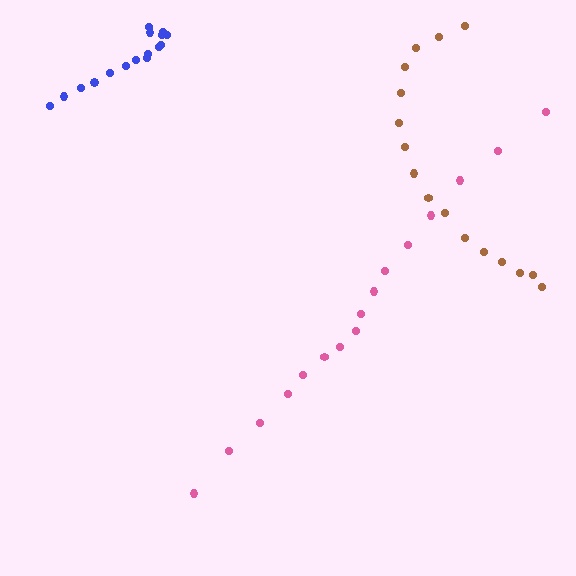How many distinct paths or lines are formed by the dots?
There are 3 distinct paths.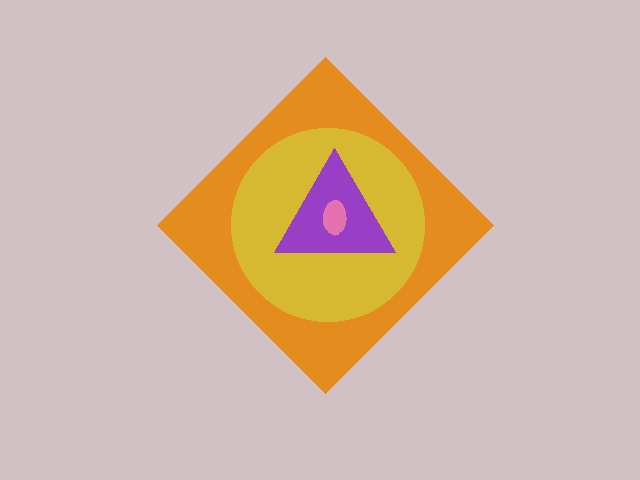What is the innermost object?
The pink ellipse.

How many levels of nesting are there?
4.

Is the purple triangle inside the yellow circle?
Yes.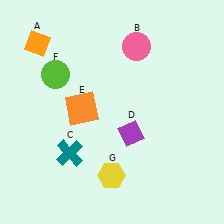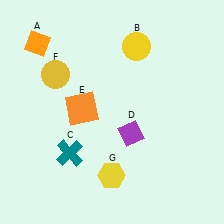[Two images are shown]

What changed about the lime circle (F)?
In Image 1, F is lime. In Image 2, it changed to yellow.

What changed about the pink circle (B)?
In Image 1, B is pink. In Image 2, it changed to yellow.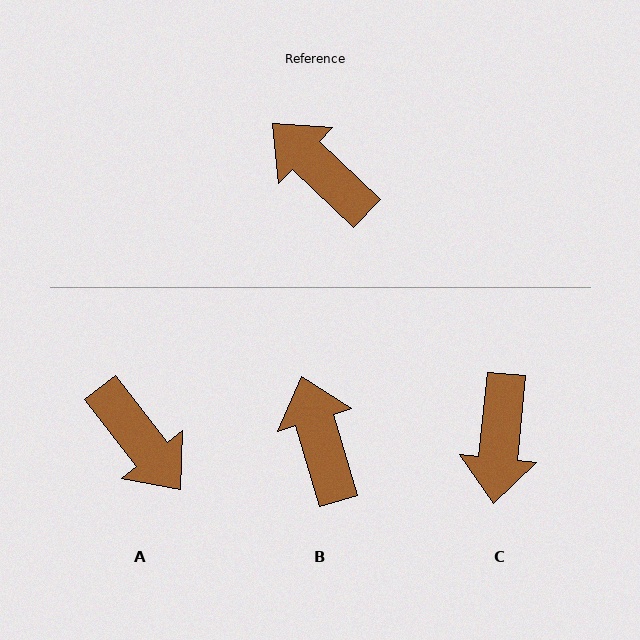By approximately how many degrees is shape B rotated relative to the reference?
Approximately 30 degrees clockwise.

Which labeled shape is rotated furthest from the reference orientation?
A, about 172 degrees away.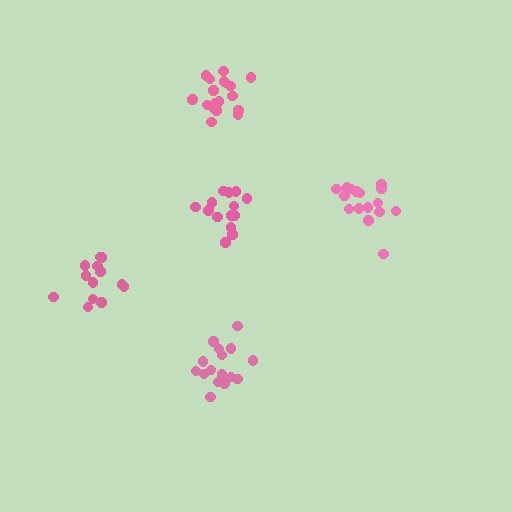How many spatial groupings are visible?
There are 5 spatial groupings.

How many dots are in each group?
Group 1: 16 dots, Group 2: 14 dots, Group 3: 16 dots, Group 4: 14 dots, Group 5: 18 dots (78 total).